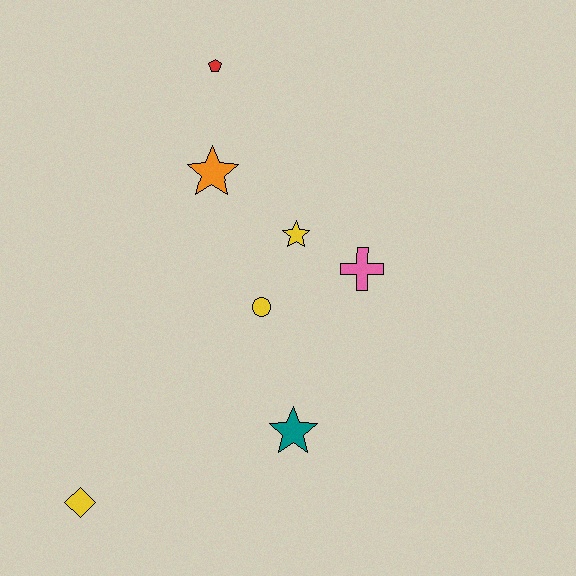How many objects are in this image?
There are 7 objects.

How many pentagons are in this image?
There is 1 pentagon.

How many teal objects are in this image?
There is 1 teal object.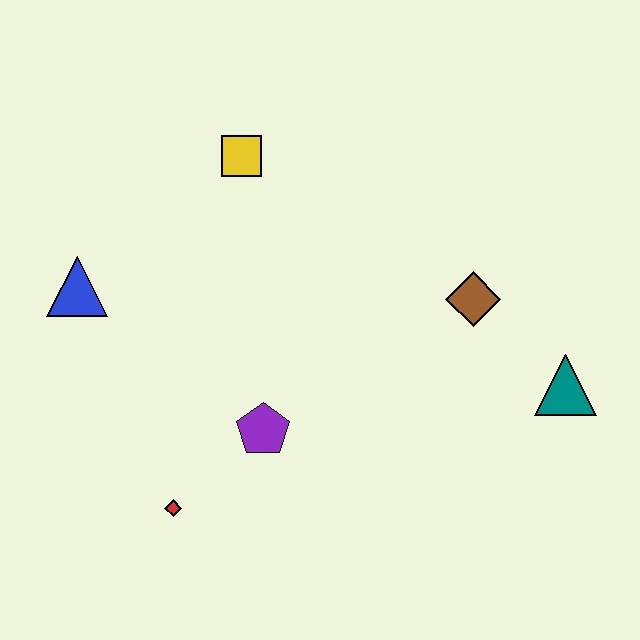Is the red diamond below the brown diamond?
Yes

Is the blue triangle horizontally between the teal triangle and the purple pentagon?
No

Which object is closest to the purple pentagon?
The red diamond is closest to the purple pentagon.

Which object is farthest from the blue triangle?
The teal triangle is farthest from the blue triangle.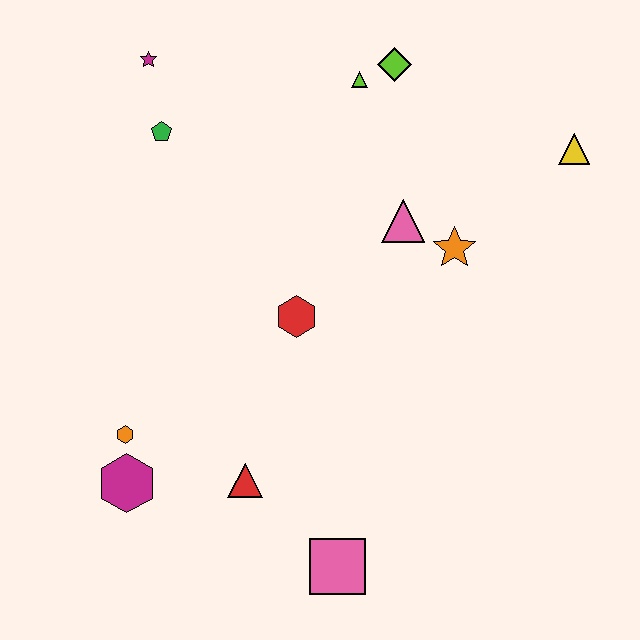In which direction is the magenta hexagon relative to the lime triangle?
The magenta hexagon is below the lime triangle.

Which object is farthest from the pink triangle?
The magenta hexagon is farthest from the pink triangle.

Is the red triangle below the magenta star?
Yes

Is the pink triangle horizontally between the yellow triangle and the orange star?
No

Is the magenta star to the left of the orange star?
Yes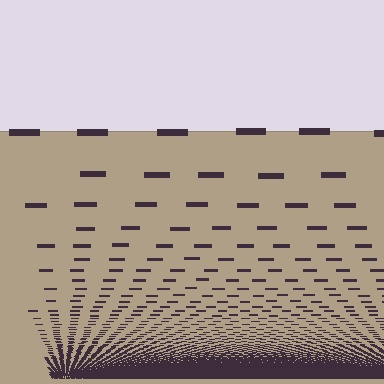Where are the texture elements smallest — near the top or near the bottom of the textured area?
Near the bottom.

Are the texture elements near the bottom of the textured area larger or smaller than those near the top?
Smaller. The gradient is inverted — elements near the bottom are smaller and denser.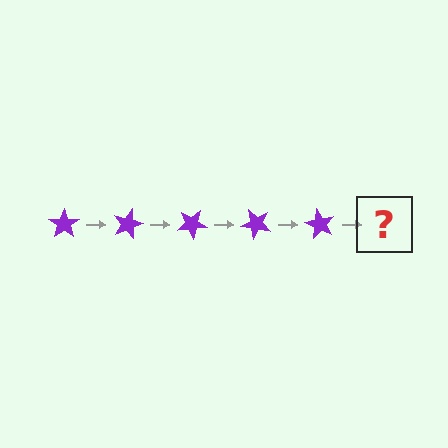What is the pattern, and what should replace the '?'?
The pattern is that the star rotates 15 degrees each step. The '?' should be a purple star rotated 75 degrees.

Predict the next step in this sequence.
The next step is a purple star rotated 75 degrees.